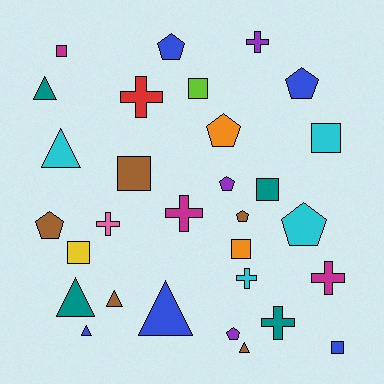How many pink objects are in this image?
There is 1 pink object.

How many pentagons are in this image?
There are 8 pentagons.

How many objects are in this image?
There are 30 objects.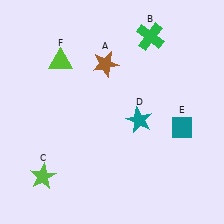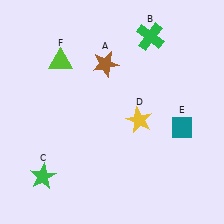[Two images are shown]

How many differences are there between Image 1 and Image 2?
There are 2 differences between the two images.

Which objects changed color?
C changed from lime to green. D changed from teal to yellow.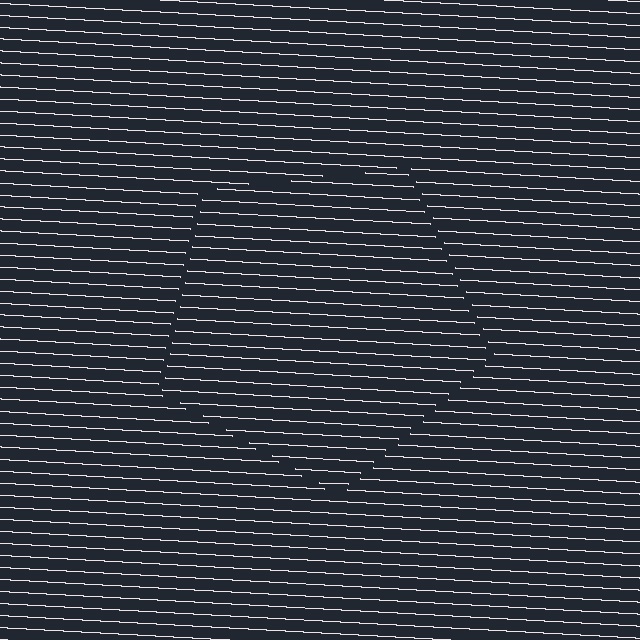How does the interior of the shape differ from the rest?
The interior of the shape contains the same grating, shifted by half a period — the contour is defined by the phase discontinuity where line-ends from the inner and outer gratings abut.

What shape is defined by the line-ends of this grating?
An illusory pentagon. The interior of the shape contains the same grating, shifted by half a period — the contour is defined by the phase discontinuity where line-ends from the inner and outer gratings abut.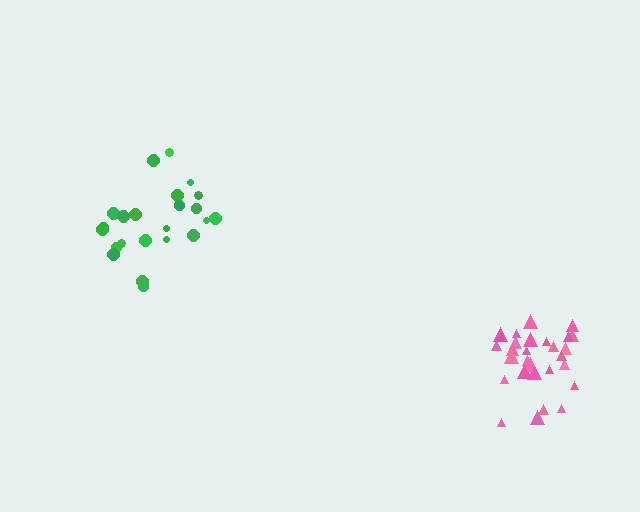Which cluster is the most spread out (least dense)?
Green.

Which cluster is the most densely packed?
Pink.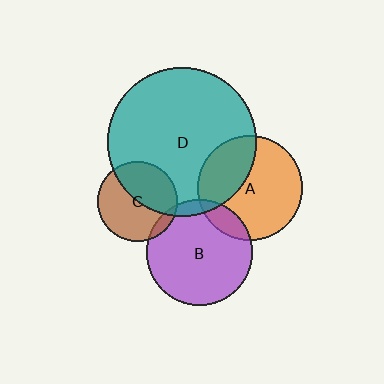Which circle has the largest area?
Circle D (teal).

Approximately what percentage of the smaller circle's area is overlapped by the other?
Approximately 10%.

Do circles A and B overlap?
Yes.